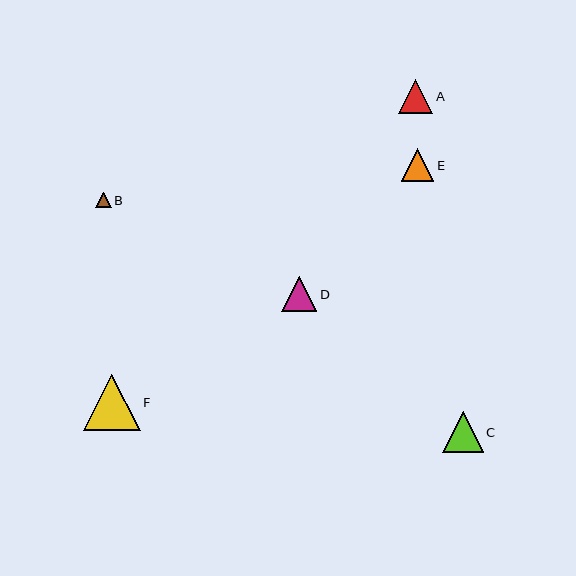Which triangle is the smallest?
Triangle B is the smallest with a size of approximately 15 pixels.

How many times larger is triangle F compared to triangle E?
Triangle F is approximately 1.7 times the size of triangle E.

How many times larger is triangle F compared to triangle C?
Triangle F is approximately 1.4 times the size of triangle C.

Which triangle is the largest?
Triangle F is the largest with a size of approximately 56 pixels.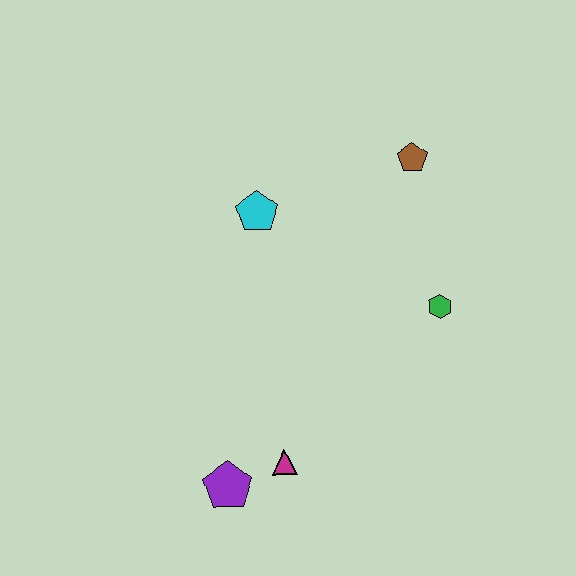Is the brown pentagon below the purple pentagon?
No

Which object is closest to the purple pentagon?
The magenta triangle is closest to the purple pentagon.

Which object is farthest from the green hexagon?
The purple pentagon is farthest from the green hexagon.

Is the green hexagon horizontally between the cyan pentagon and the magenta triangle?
No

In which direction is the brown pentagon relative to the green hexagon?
The brown pentagon is above the green hexagon.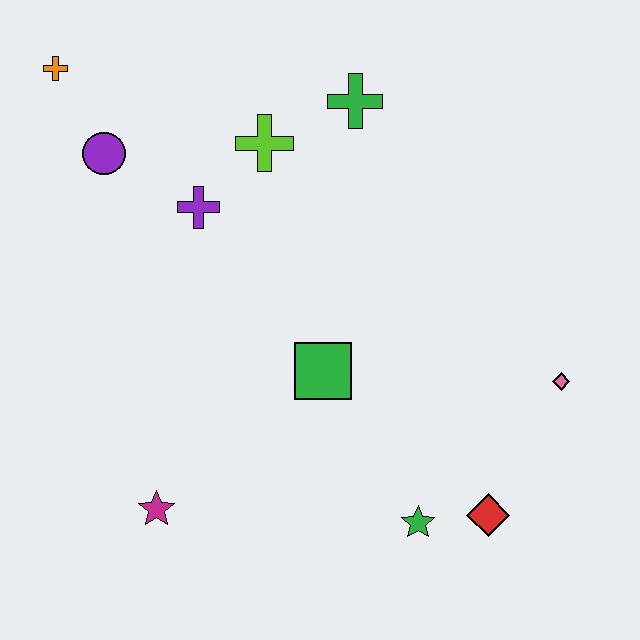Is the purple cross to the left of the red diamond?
Yes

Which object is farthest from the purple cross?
The red diamond is farthest from the purple cross.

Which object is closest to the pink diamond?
The red diamond is closest to the pink diamond.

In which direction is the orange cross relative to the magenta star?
The orange cross is above the magenta star.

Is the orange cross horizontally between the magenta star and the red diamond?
No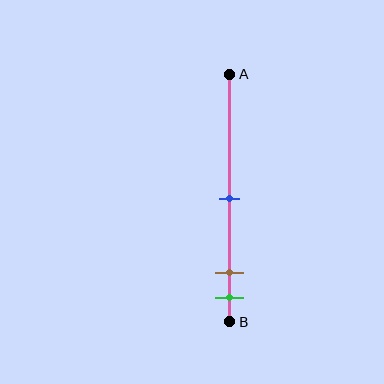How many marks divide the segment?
There are 3 marks dividing the segment.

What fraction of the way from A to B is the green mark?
The green mark is approximately 90% (0.9) of the way from A to B.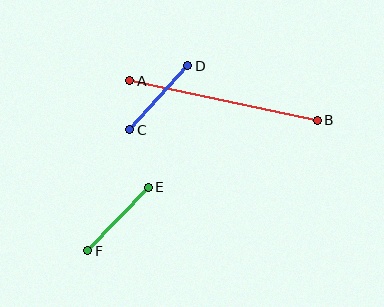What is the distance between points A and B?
The distance is approximately 192 pixels.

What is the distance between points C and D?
The distance is approximately 86 pixels.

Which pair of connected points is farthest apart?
Points A and B are farthest apart.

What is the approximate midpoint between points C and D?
The midpoint is at approximately (159, 98) pixels.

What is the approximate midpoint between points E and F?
The midpoint is at approximately (118, 219) pixels.